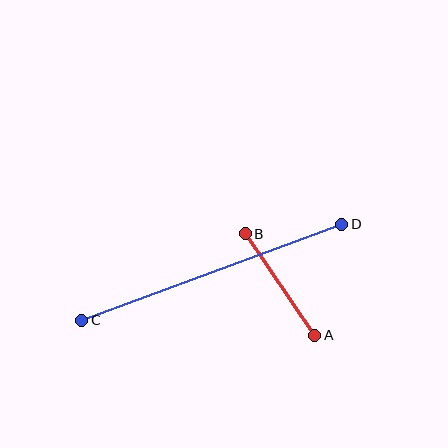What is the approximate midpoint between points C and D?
The midpoint is at approximately (212, 272) pixels.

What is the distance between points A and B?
The distance is approximately 123 pixels.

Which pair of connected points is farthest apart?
Points C and D are farthest apart.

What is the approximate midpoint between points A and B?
The midpoint is at approximately (280, 285) pixels.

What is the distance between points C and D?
The distance is approximately 277 pixels.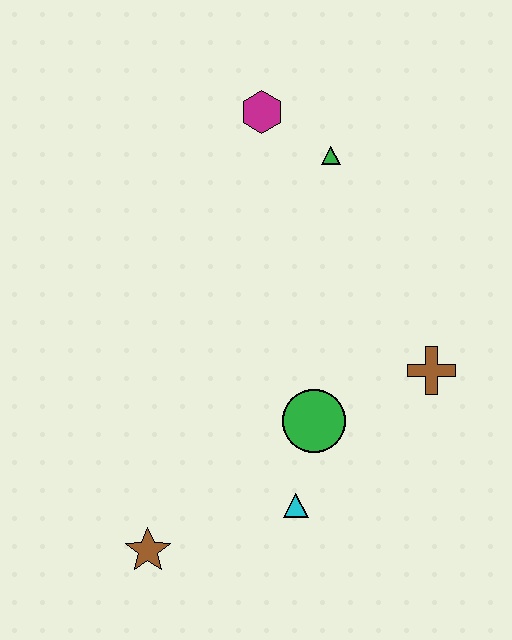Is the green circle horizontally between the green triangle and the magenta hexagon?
Yes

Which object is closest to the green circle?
The cyan triangle is closest to the green circle.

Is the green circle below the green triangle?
Yes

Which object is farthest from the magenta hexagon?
The brown star is farthest from the magenta hexagon.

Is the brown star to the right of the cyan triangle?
No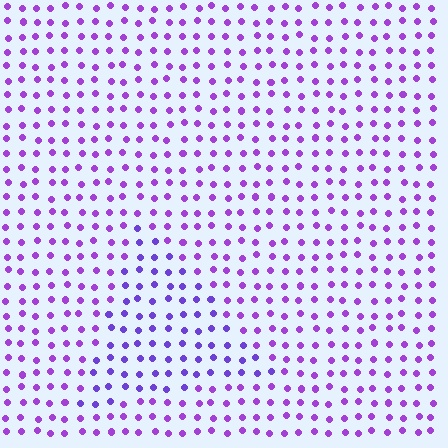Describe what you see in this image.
The image is filled with small purple elements in a uniform arrangement. A triangle-shaped region is visible where the elements are tinted to a slightly different hue, forming a subtle color boundary.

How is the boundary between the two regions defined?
The boundary is defined purely by a slight shift in hue (about 22 degrees). Spacing, size, and orientation are identical on both sides.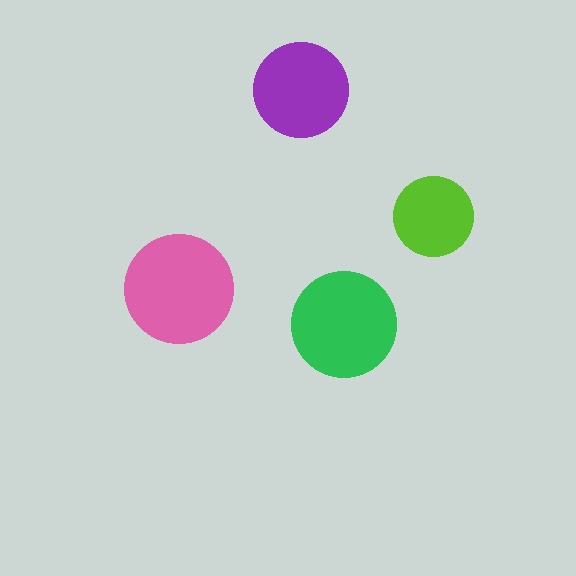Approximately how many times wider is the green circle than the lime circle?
About 1.5 times wider.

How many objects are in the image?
There are 4 objects in the image.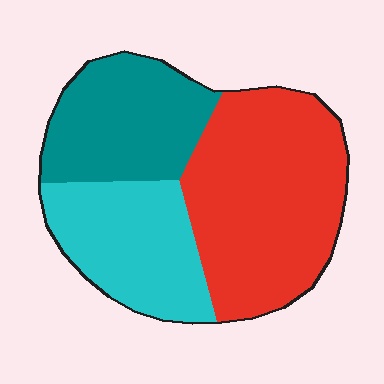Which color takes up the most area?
Red, at roughly 45%.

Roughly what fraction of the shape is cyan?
Cyan takes up about one quarter (1/4) of the shape.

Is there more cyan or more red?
Red.